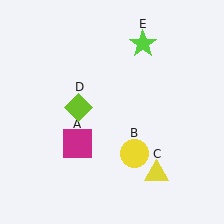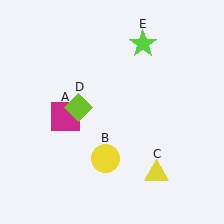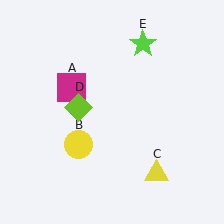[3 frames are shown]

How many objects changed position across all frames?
2 objects changed position: magenta square (object A), yellow circle (object B).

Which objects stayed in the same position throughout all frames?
Yellow triangle (object C) and lime diamond (object D) and lime star (object E) remained stationary.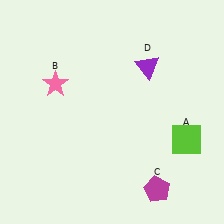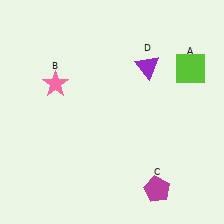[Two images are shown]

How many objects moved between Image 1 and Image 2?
1 object moved between the two images.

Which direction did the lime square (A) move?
The lime square (A) moved up.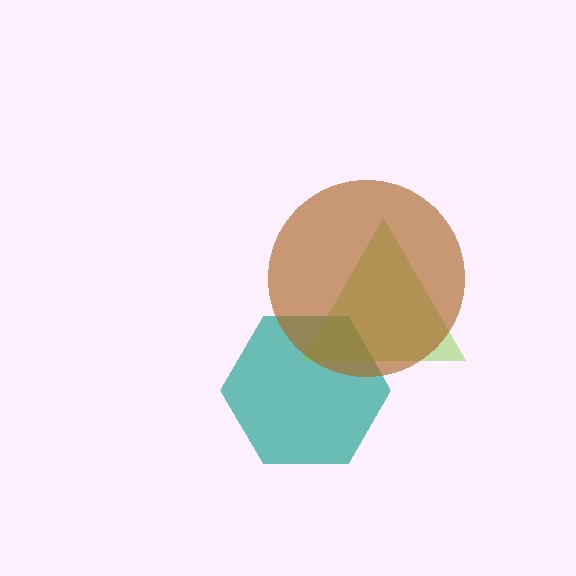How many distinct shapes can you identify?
There are 3 distinct shapes: a teal hexagon, a lime triangle, a brown circle.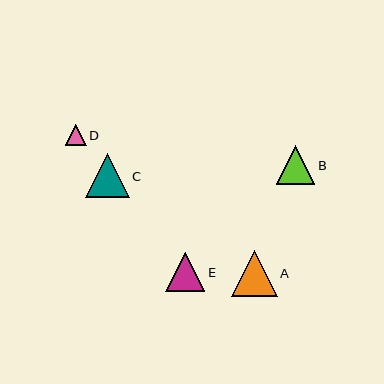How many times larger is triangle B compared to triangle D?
Triangle B is approximately 1.8 times the size of triangle D.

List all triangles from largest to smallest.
From largest to smallest: A, C, E, B, D.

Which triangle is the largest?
Triangle A is the largest with a size of approximately 45 pixels.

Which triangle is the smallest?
Triangle D is the smallest with a size of approximately 21 pixels.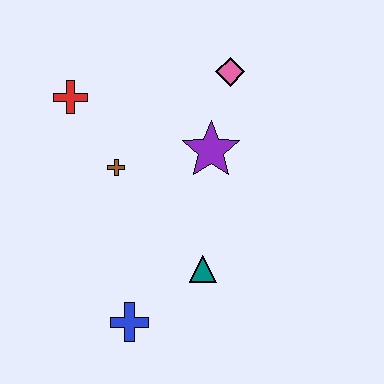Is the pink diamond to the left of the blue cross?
No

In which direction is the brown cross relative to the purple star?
The brown cross is to the left of the purple star.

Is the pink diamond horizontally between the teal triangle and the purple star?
No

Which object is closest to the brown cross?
The red cross is closest to the brown cross.